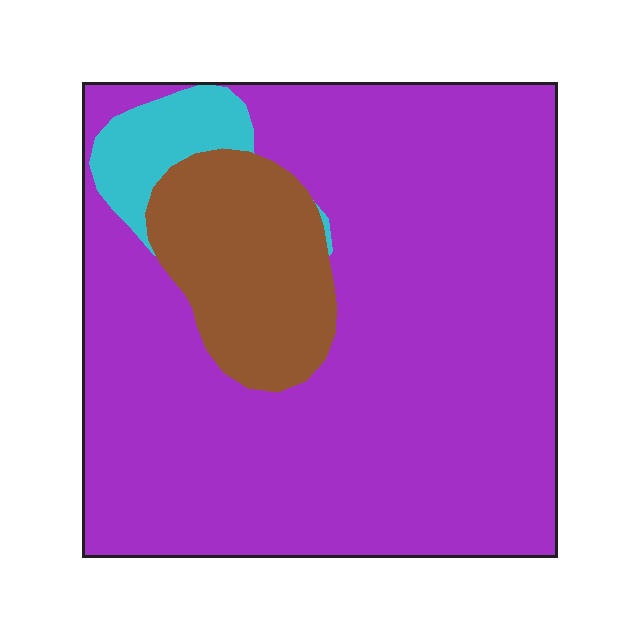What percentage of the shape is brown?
Brown takes up less than a quarter of the shape.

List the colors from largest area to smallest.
From largest to smallest: purple, brown, cyan.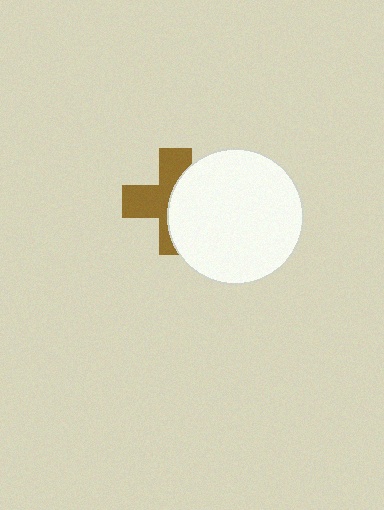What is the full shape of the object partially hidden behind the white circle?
The partially hidden object is a brown cross.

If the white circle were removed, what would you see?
You would see the complete brown cross.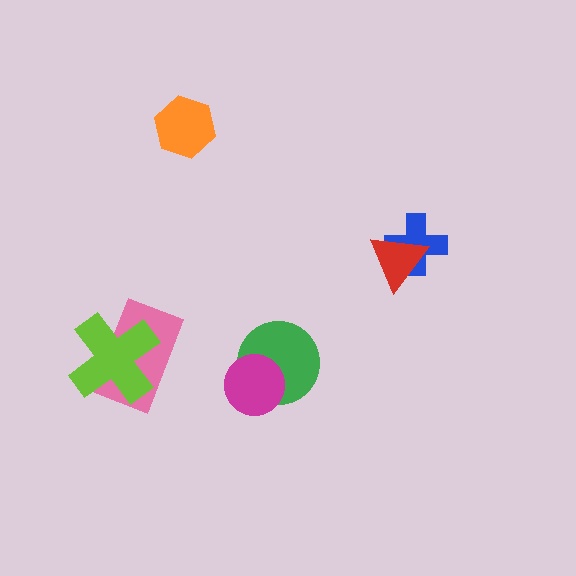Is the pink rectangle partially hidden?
Yes, it is partially covered by another shape.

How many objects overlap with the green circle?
1 object overlaps with the green circle.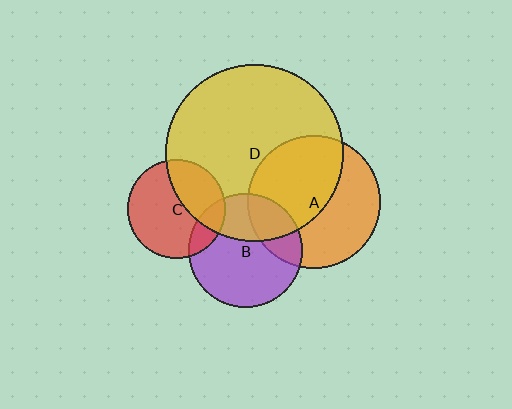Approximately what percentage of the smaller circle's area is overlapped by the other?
Approximately 25%.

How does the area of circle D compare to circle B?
Approximately 2.4 times.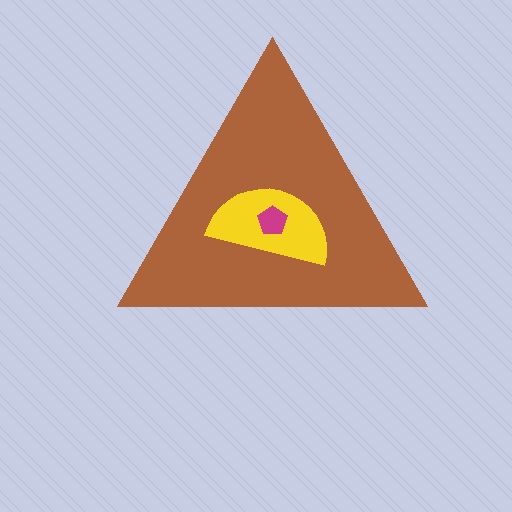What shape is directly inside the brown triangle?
The yellow semicircle.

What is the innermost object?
The magenta pentagon.